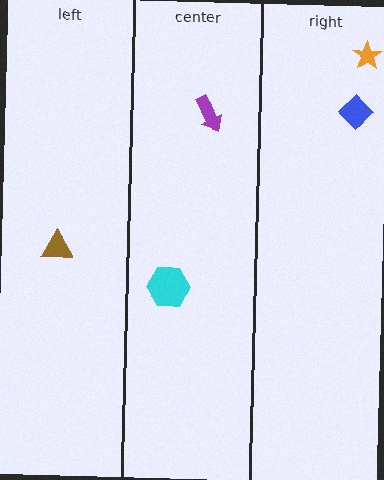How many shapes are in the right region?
2.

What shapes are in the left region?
The brown triangle.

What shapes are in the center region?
The purple arrow, the cyan hexagon.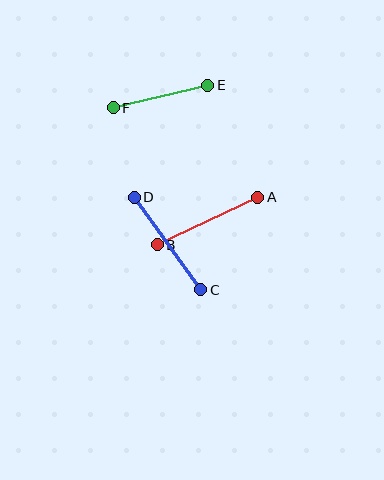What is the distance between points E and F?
The distance is approximately 97 pixels.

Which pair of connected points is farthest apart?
Points C and D are farthest apart.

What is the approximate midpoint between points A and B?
The midpoint is at approximately (208, 221) pixels.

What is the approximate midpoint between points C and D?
The midpoint is at approximately (167, 244) pixels.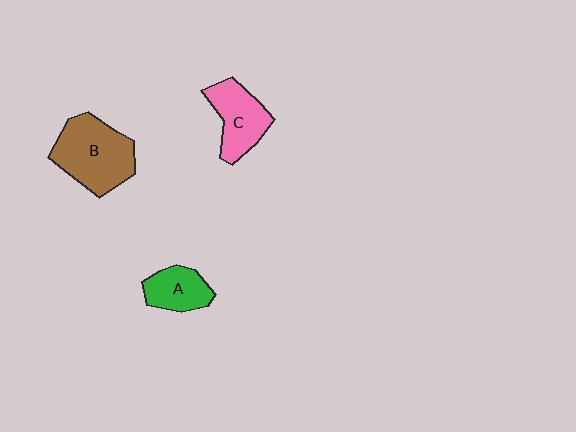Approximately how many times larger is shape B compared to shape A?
Approximately 1.9 times.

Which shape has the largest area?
Shape B (brown).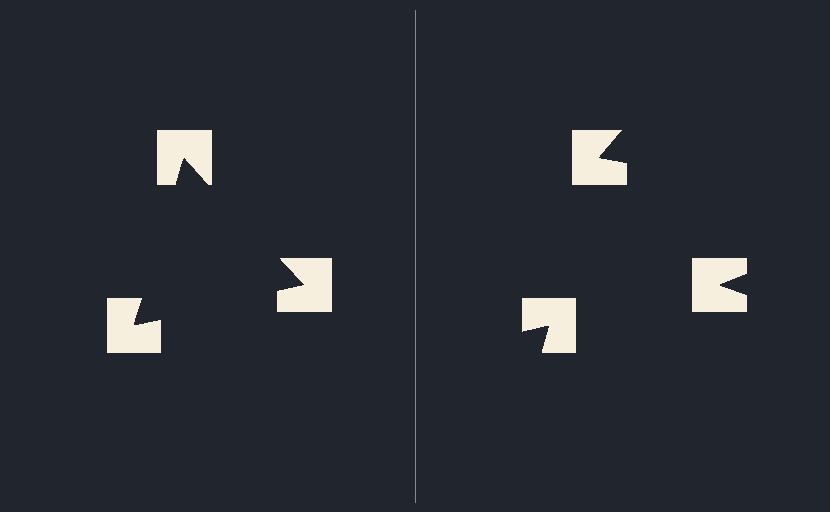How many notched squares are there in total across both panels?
6 — 3 on each side.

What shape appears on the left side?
An illusory triangle.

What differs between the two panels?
The notched squares are positioned identically on both sides; only the wedge orientations differ. On the left they align to a triangle; on the right they are misaligned.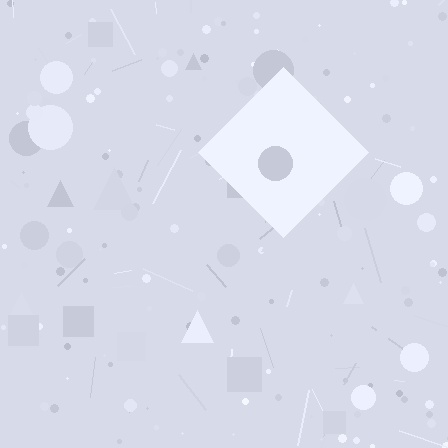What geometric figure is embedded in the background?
A diamond is embedded in the background.